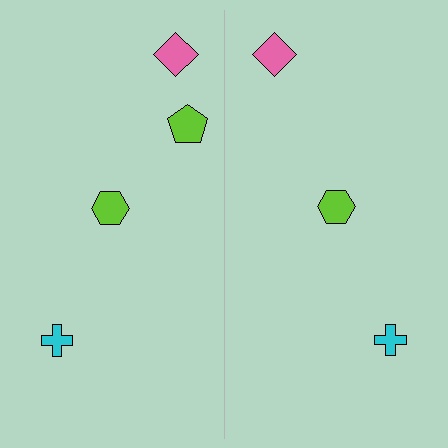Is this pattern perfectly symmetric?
No, the pattern is not perfectly symmetric. A lime pentagon is missing from the right side.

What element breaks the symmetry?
A lime pentagon is missing from the right side.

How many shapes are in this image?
There are 7 shapes in this image.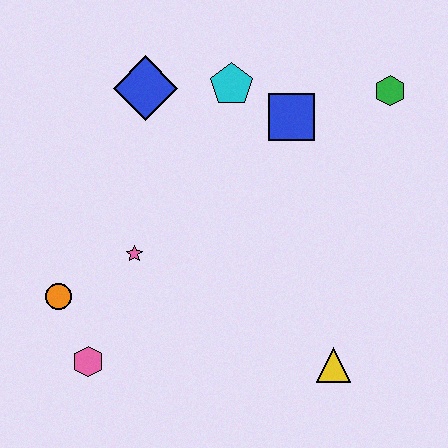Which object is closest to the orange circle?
The pink hexagon is closest to the orange circle.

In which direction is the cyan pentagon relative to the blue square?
The cyan pentagon is to the left of the blue square.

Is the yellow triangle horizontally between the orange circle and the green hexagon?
Yes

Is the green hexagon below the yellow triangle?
No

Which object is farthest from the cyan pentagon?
The pink hexagon is farthest from the cyan pentagon.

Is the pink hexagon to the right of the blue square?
No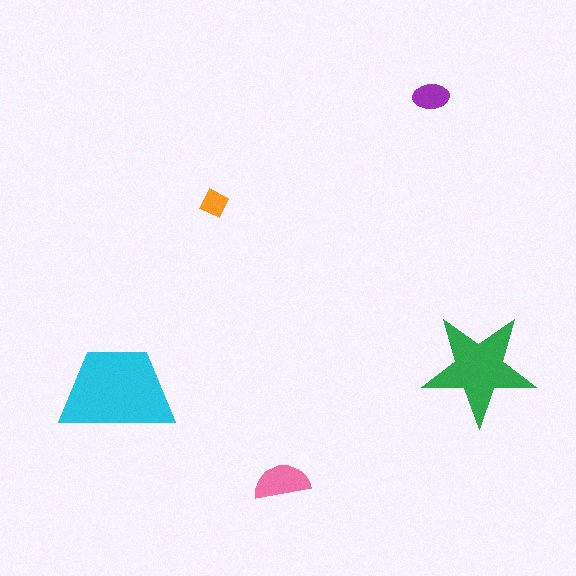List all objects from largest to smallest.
The cyan trapezoid, the green star, the pink semicircle, the purple ellipse, the orange diamond.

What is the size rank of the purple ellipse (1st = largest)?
4th.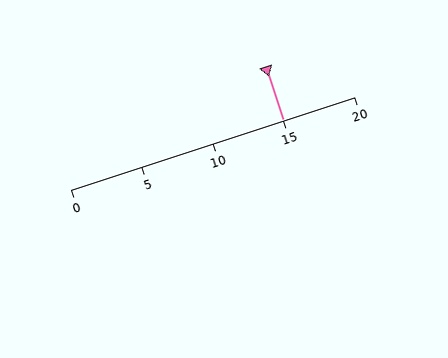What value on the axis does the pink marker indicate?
The marker indicates approximately 15.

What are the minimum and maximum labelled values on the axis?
The axis runs from 0 to 20.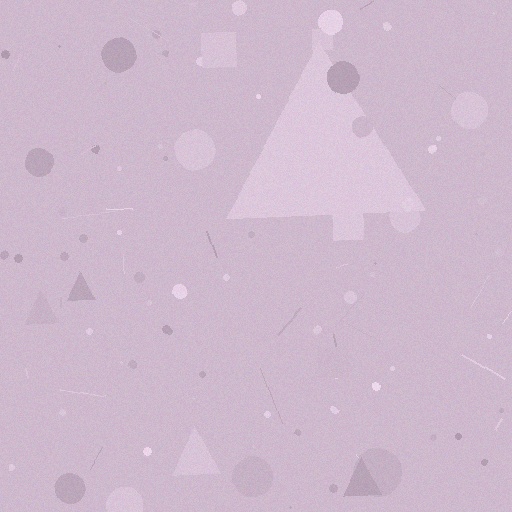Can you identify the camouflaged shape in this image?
The camouflaged shape is a triangle.